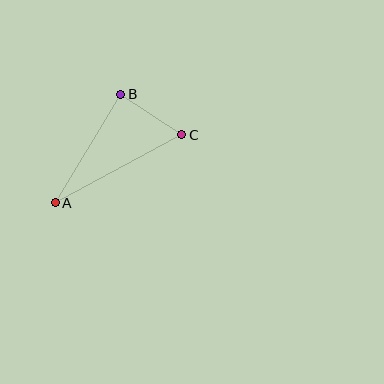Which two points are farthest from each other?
Points A and C are farthest from each other.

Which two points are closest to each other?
Points B and C are closest to each other.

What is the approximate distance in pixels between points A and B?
The distance between A and B is approximately 127 pixels.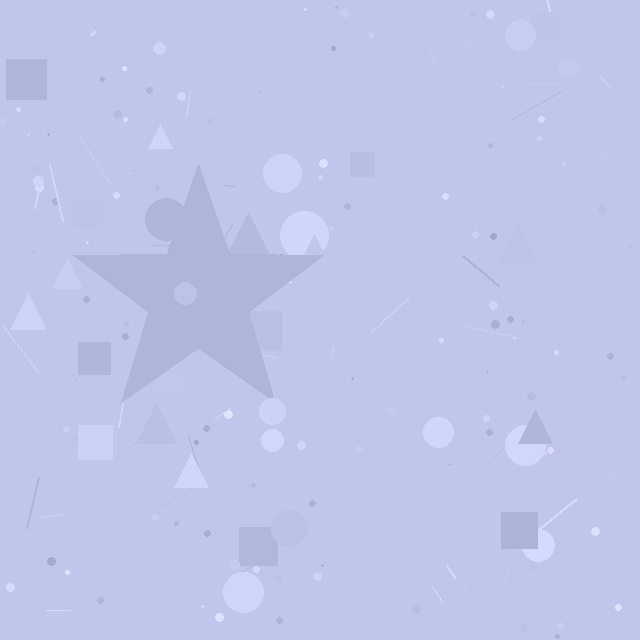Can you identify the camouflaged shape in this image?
The camouflaged shape is a star.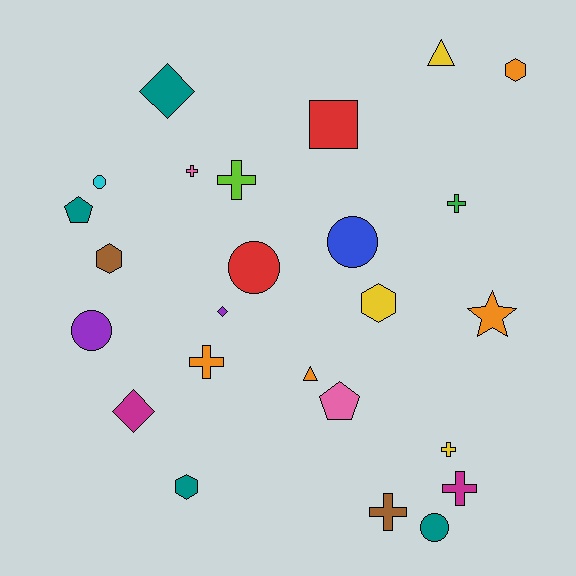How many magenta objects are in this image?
There are 2 magenta objects.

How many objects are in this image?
There are 25 objects.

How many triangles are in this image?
There are 2 triangles.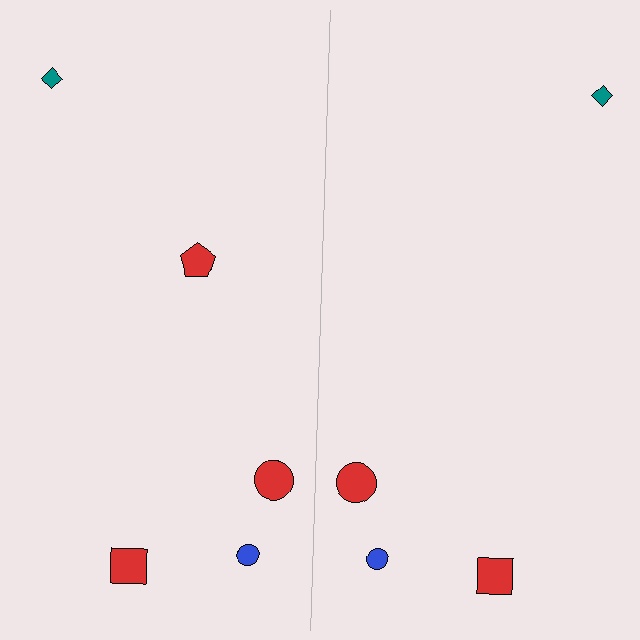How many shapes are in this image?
There are 9 shapes in this image.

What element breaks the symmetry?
A red pentagon is missing from the right side.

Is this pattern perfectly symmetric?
No, the pattern is not perfectly symmetric. A red pentagon is missing from the right side.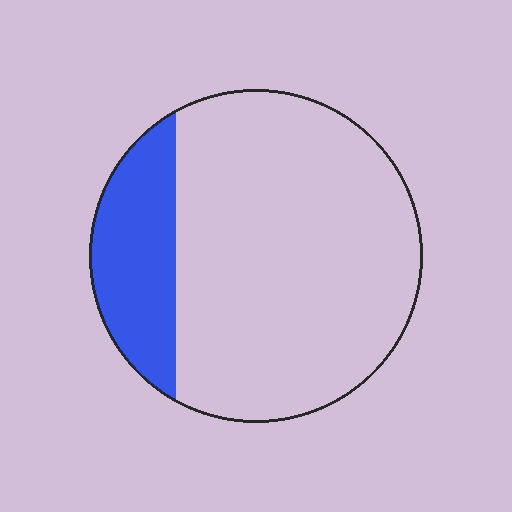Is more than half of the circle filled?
No.